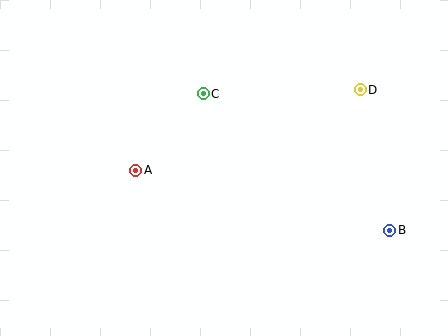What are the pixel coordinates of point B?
Point B is at (390, 230).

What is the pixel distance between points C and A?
The distance between C and A is 102 pixels.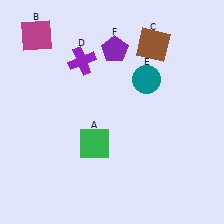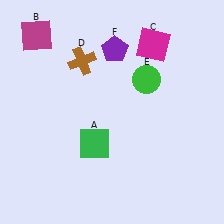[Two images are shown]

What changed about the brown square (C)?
In Image 1, C is brown. In Image 2, it changed to magenta.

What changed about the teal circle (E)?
In Image 1, E is teal. In Image 2, it changed to green.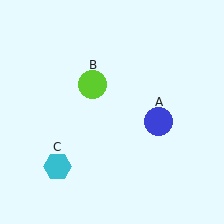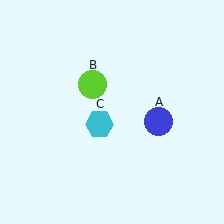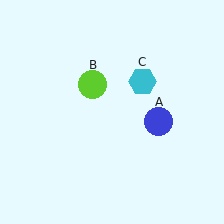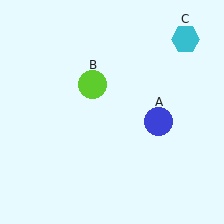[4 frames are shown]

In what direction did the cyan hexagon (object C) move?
The cyan hexagon (object C) moved up and to the right.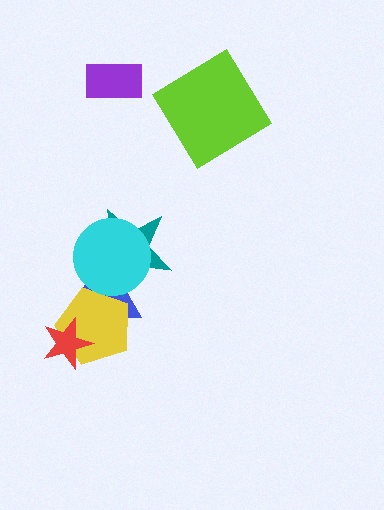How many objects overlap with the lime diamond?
0 objects overlap with the lime diamond.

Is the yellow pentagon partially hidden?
Yes, it is partially covered by another shape.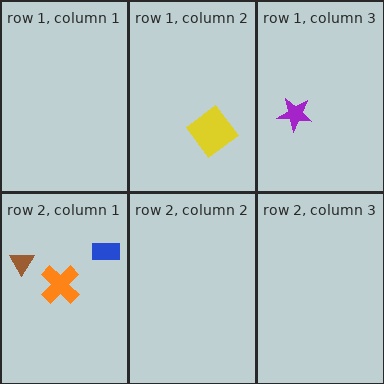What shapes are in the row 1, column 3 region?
The purple star.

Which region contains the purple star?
The row 1, column 3 region.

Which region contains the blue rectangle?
The row 2, column 1 region.